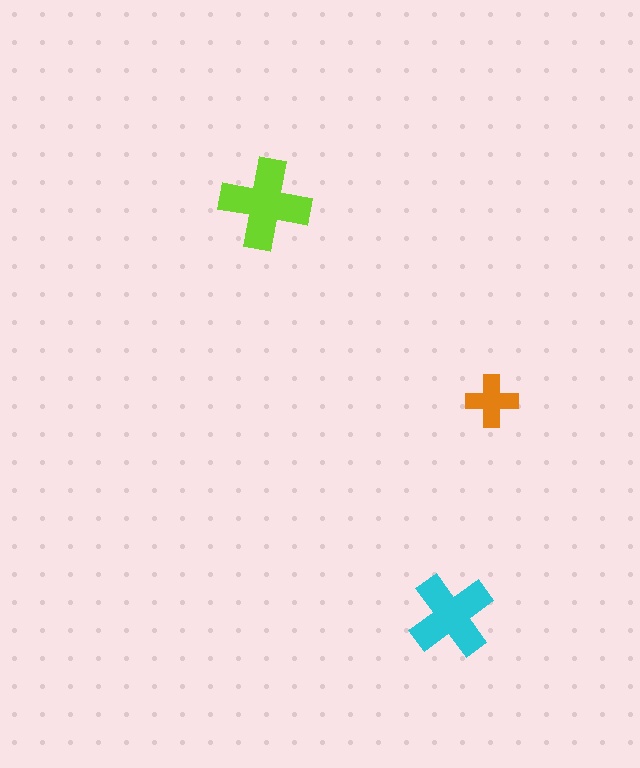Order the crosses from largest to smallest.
the lime one, the cyan one, the orange one.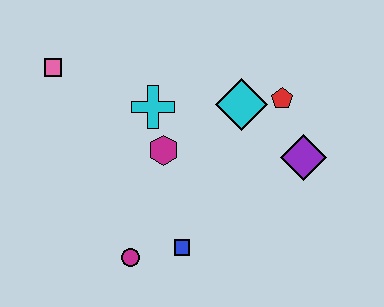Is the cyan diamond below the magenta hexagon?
No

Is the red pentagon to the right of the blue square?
Yes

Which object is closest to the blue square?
The magenta circle is closest to the blue square.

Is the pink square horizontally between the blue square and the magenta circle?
No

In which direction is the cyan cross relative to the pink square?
The cyan cross is to the right of the pink square.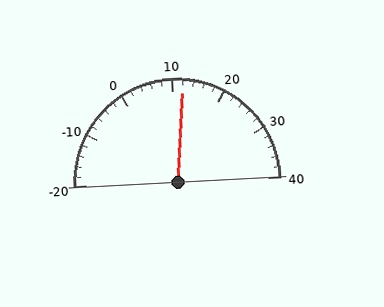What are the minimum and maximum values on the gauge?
The gauge ranges from -20 to 40.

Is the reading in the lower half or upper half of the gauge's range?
The reading is in the upper half of the range (-20 to 40).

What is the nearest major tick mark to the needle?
The nearest major tick mark is 10.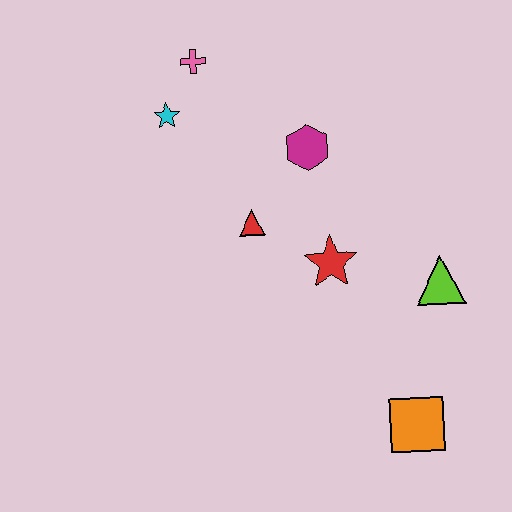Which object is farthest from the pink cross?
The orange square is farthest from the pink cross.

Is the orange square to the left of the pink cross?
No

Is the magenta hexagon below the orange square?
No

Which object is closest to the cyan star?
The pink cross is closest to the cyan star.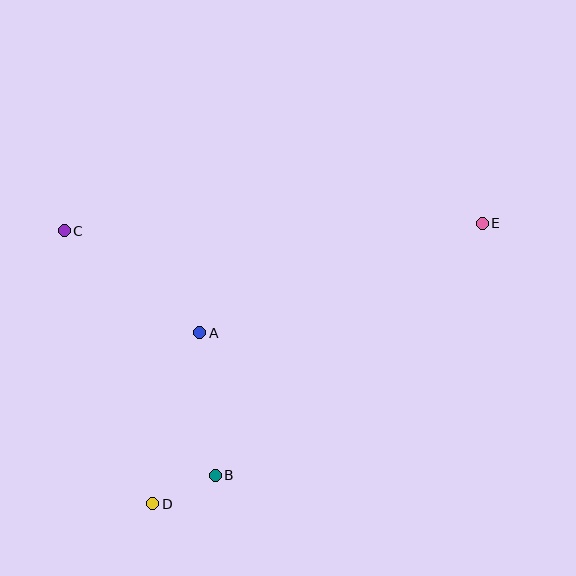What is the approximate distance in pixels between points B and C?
The distance between B and C is approximately 288 pixels.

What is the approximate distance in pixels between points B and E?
The distance between B and E is approximately 367 pixels.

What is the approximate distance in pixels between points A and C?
The distance between A and C is approximately 170 pixels.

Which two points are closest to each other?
Points B and D are closest to each other.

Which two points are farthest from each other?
Points D and E are farthest from each other.